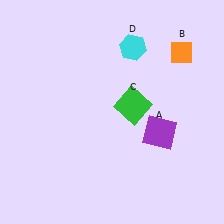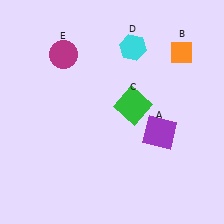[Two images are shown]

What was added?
A magenta circle (E) was added in Image 2.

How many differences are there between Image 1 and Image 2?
There is 1 difference between the two images.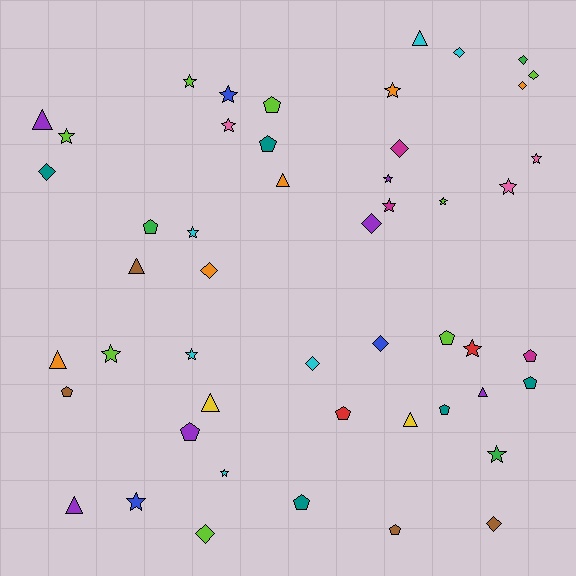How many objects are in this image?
There are 50 objects.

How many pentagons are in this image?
There are 12 pentagons.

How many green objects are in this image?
There are 3 green objects.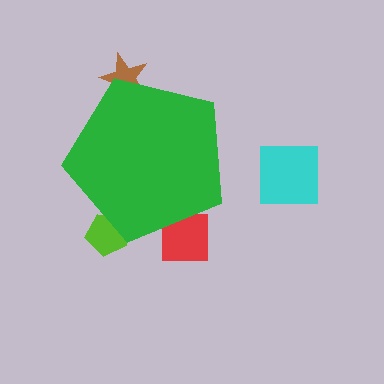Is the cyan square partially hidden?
No, the cyan square is fully visible.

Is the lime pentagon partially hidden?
Yes, the lime pentagon is partially hidden behind the green pentagon.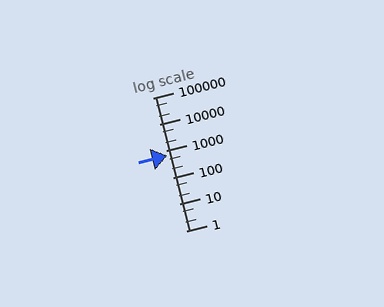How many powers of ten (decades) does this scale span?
The scale spans 5 decades, from 1 to 100000.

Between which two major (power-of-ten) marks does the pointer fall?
The pointer is between 100 and 1000.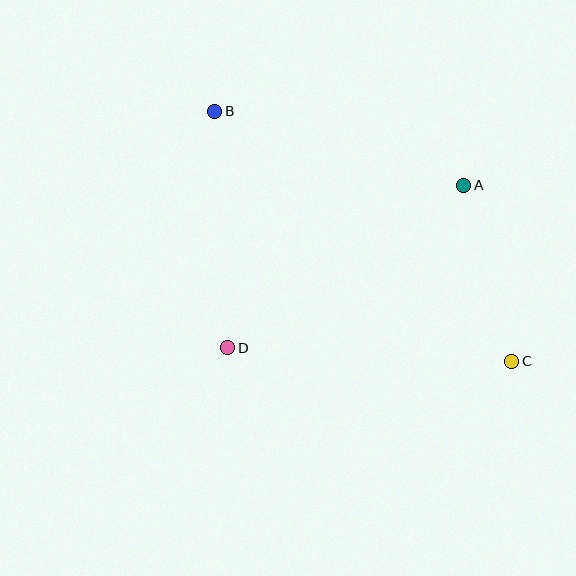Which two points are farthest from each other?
Points B and C are farthest from each other.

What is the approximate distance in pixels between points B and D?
The distance between B and D is approximately 237 pixels.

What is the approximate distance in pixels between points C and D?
The distance between C and D is approximately 284 pixels.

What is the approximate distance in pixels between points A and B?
The distance between A and B is approximately 260 pixels.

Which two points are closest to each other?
Points A and C are closest to each other.